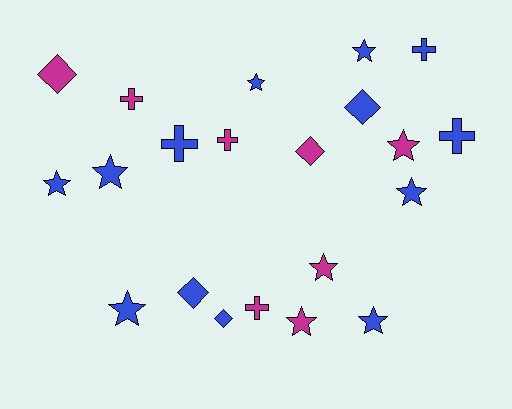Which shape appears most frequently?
Star, with 10 objects.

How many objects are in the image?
There are 21 objects.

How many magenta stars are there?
There are 3 magenta stars.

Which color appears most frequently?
Blue, with 13 objects.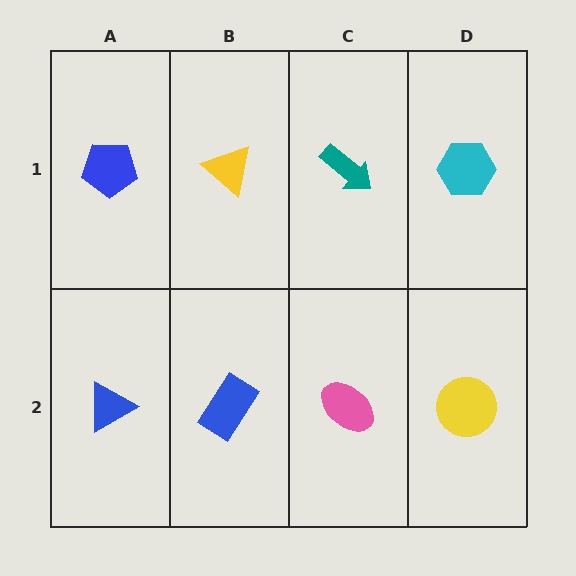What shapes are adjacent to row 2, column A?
A blue pentagon (row 1, column A), a blue rectangle (row 2, column B).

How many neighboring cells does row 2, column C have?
3.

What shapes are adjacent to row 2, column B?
A yellow triangle (row 1, column B), a blue triangle (row 2, column A), a pink ellipse (row 2, column C).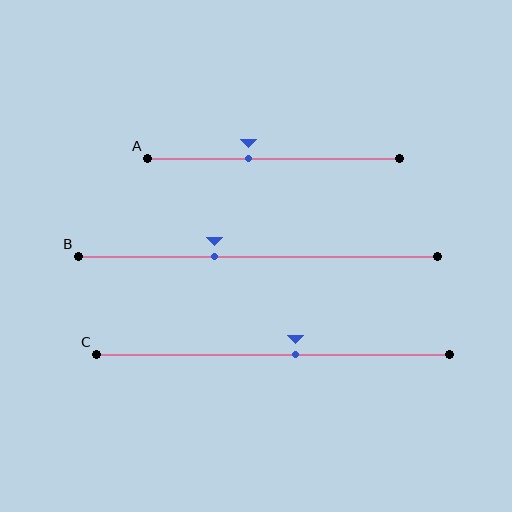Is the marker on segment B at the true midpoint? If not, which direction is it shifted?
No, the marker on segment B is shifted to the left by about 12% of the segment length.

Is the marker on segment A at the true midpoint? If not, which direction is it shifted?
No, the marker on segment A is shifted to the left by about 10% of the segment length.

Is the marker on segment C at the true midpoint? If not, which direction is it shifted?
No, the marker on segment C is shifted to the right by about 6% of the segment length.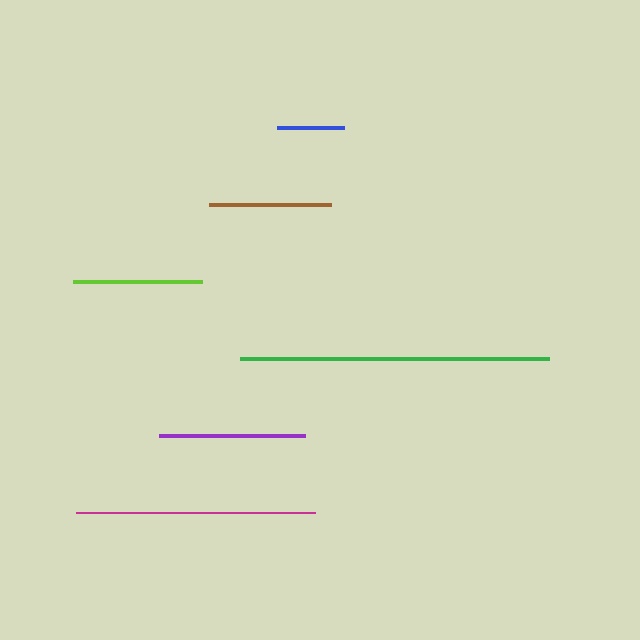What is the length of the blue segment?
The blue segment is approximately 67 pixels long.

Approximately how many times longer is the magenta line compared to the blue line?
The magenta line is approximately 3.6 times the length of the blue line.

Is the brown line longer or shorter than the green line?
The green line is longer than the brown line.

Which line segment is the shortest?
The blue line is the shortest at approximately 67 pixels.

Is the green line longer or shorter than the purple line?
The green line is longer than the purple line.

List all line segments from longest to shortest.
From longest to shortest: green, magenta, purple, lime, brown, blue.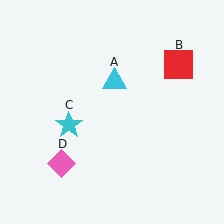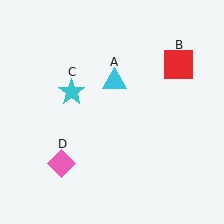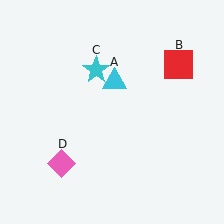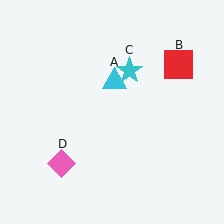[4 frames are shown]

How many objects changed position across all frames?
1 object changed position: cyan star (object C).